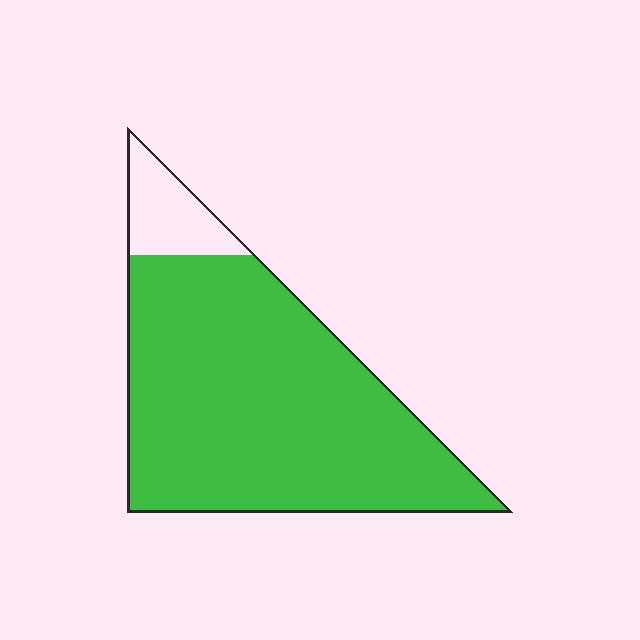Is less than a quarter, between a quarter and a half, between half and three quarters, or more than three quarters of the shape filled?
More than three quarters.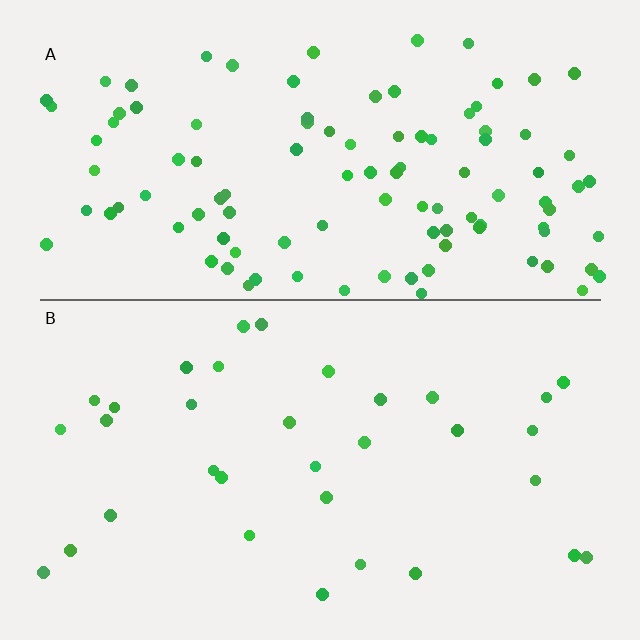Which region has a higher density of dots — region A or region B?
A (the top).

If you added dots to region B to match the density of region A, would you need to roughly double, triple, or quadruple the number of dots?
Approximately triple.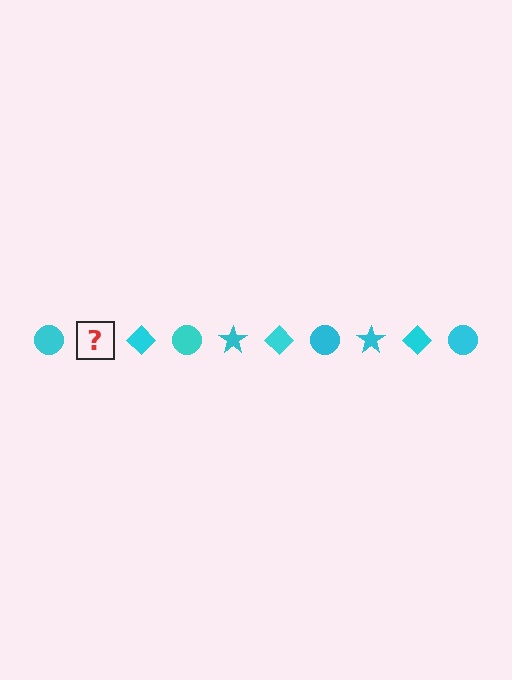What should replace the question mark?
The question mark should be replaced with a cyan star.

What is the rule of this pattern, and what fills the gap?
The rule is that the pattern cycles through circle, star, diamond shapes in cyan. The gap should be filled with a cyan star.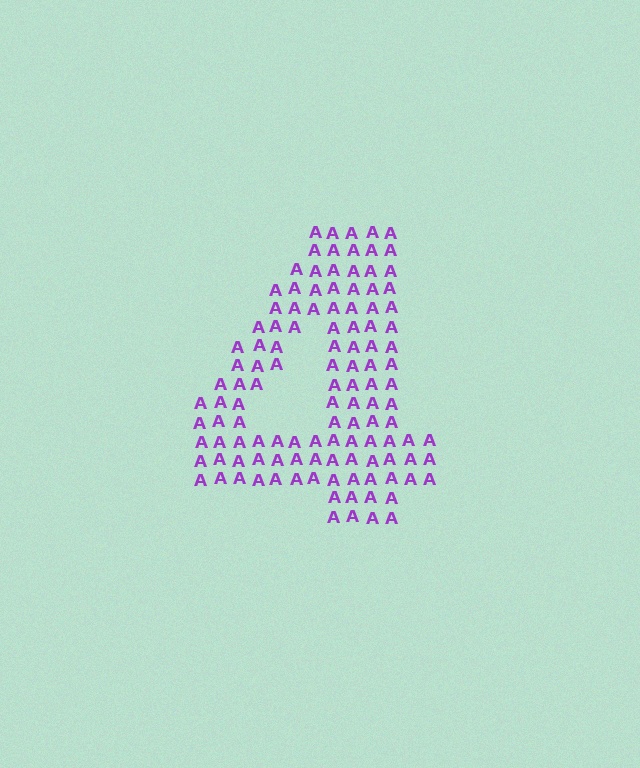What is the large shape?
The large shape is the digit 4.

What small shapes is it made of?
It is made of small letter A's.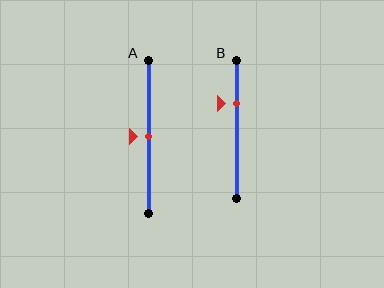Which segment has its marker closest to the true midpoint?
Segment A has its marker closest to the true midpoint.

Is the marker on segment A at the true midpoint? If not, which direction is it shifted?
Yes, the marker on segment A is at the true midpoint.